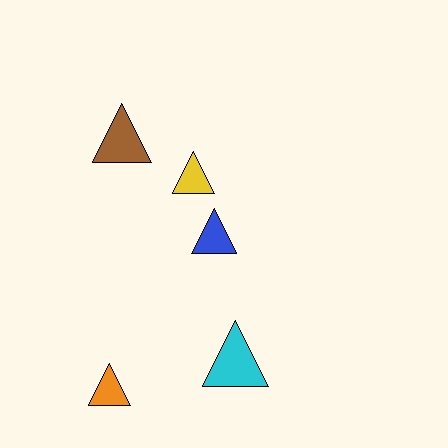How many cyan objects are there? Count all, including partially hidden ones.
There is 1 cyan object.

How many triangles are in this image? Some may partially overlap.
There are 5 triangles.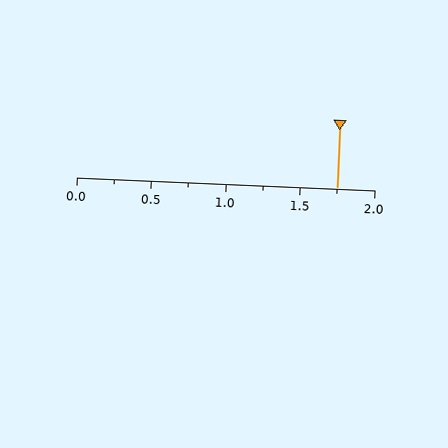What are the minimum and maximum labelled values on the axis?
The axis runs from 0.0 to 2.0.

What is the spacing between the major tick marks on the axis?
The major ticks are spaced 0.5 apart.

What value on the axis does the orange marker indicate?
The marker indicates approximately 1.75.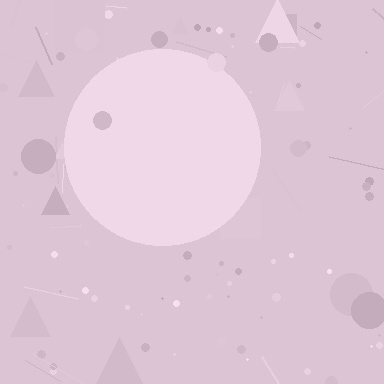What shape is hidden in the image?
A circle is hidden in the image.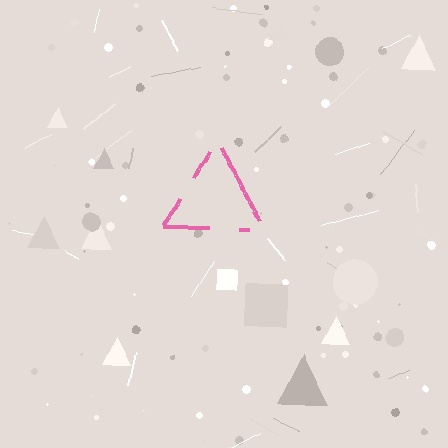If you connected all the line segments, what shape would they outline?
They would outline a triangle.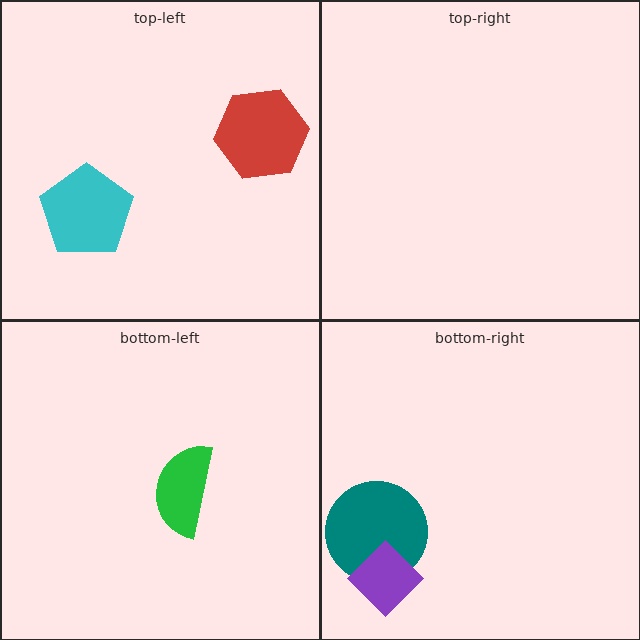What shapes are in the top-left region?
The red hexagon, the cyan pentagon.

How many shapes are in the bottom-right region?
2.